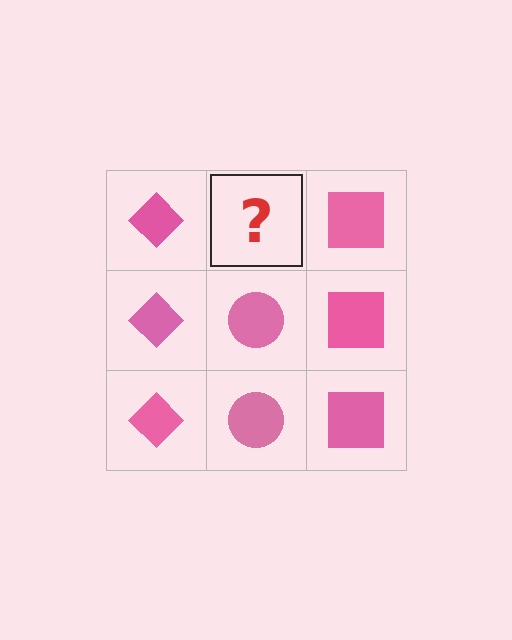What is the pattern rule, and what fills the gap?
The rule is that each column has a consistent shape. The gap should be filled with a pink circle.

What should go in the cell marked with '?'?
The missing cell should contain a pink circle.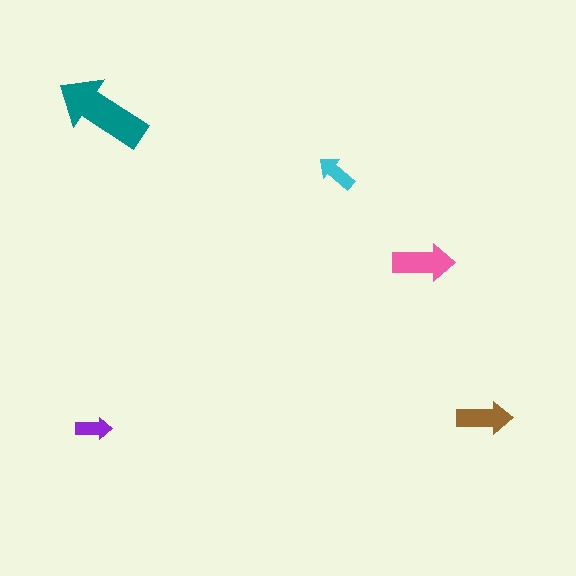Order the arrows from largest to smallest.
the teal one, the pink one, the brown one, the cyan one, the purple one.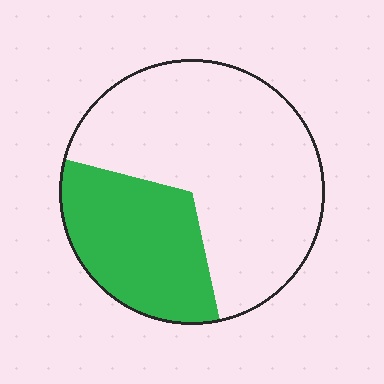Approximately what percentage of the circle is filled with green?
Approximately 30%.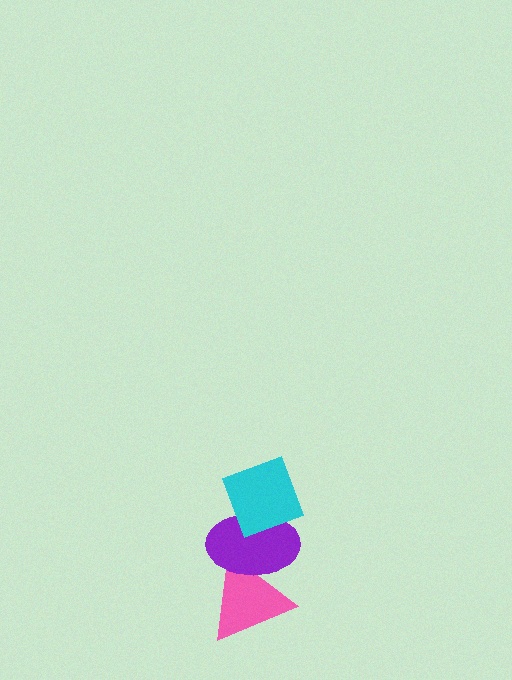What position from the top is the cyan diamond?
The cyan diamond is 1st from the top.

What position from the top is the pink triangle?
The pink triangle is 3rd from the top.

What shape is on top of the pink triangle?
The purple ellipse is on top of the pink triangle.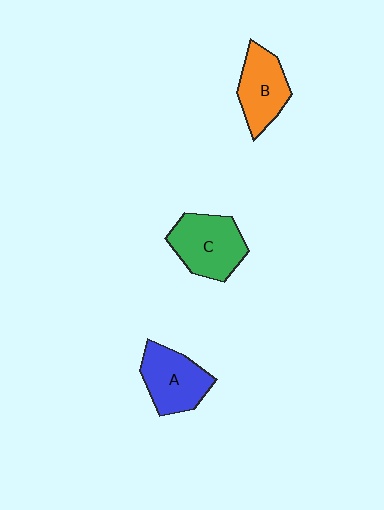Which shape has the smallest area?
Shape B (orange).